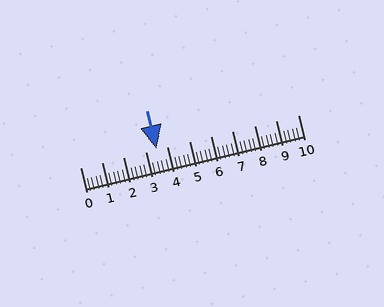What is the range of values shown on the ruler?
The ruler shows values from 0 to 10.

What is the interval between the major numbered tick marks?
The major tick marks are spaced 1 units apart.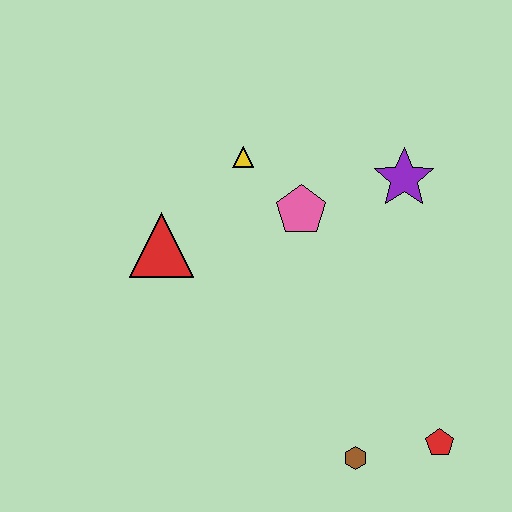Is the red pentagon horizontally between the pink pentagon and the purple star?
No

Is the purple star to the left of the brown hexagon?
No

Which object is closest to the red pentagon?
The brown hexagon is closest to the red pentagon.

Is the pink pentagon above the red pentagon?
Yes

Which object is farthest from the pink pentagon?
The red pentagon is farthest from the pink pentagon.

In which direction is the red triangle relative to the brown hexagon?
The red triangle is above the brown hexagon.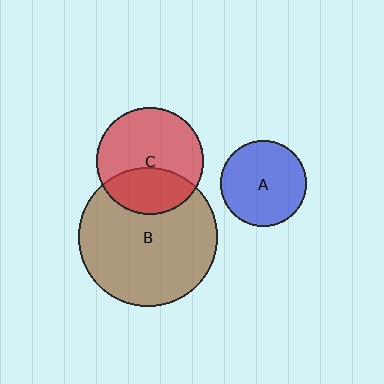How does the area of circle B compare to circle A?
Approximately 2.6 times.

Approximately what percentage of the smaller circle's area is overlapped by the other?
Approximately 35%.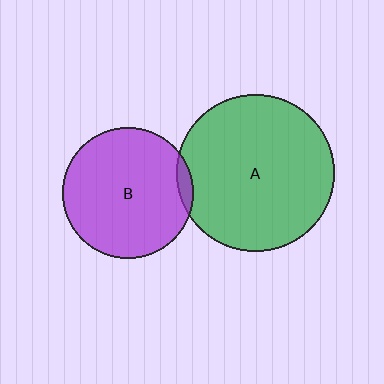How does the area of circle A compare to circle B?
Approximately 1.4 times.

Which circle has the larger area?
Circle A (green).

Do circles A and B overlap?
Yes.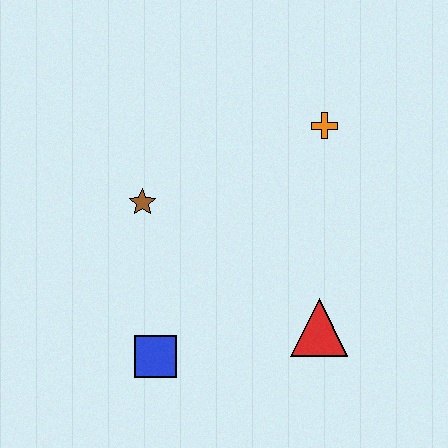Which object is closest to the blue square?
The brown star is closest to the blue square.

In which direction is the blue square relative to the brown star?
The blue square is below the brown star.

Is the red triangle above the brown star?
No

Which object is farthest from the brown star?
The red triangle is farthest from the brown star.